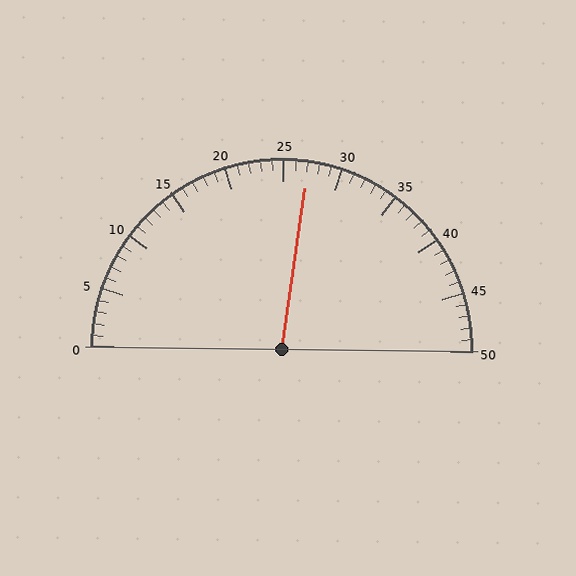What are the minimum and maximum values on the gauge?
The gauge ranges from 0 to 50.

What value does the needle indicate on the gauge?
The needle indicates approximately 27.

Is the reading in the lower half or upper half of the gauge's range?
The reading is in the upper half of the range (0 to 50).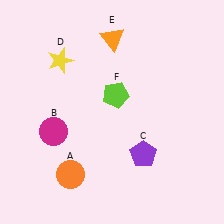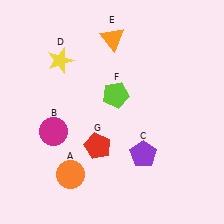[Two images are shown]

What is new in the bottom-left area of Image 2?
A red pentagon (G) was added in the bottom-left area of Image 2.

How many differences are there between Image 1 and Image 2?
There is 1 difference between the two images.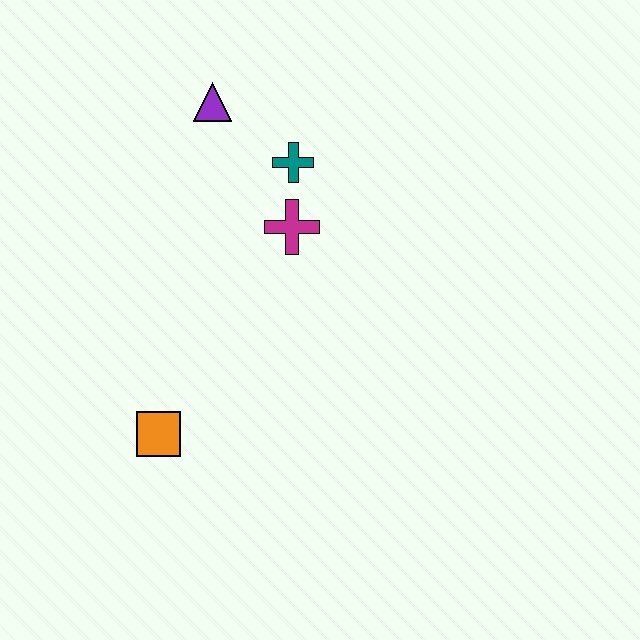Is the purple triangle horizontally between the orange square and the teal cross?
Yes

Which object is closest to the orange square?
The magenta cross is closest to the orange square.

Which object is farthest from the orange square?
The purple triangle is farthest from the orange square.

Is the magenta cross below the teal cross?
Yes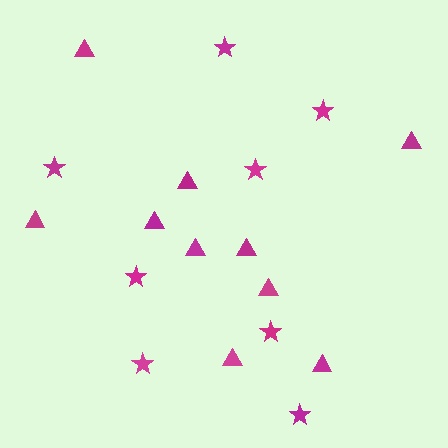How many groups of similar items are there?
There are 2 groups: one group of stars (8) and one group of triangles (10).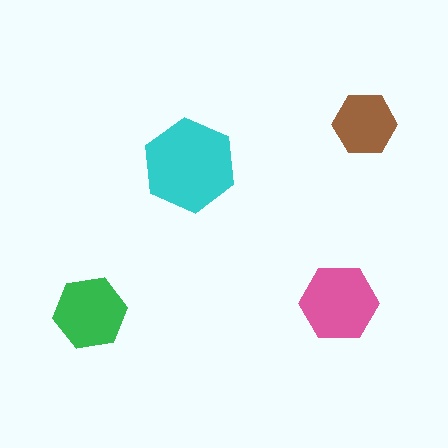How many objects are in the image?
There are 4 objects in the image.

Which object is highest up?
The brown hexagon is topmost.